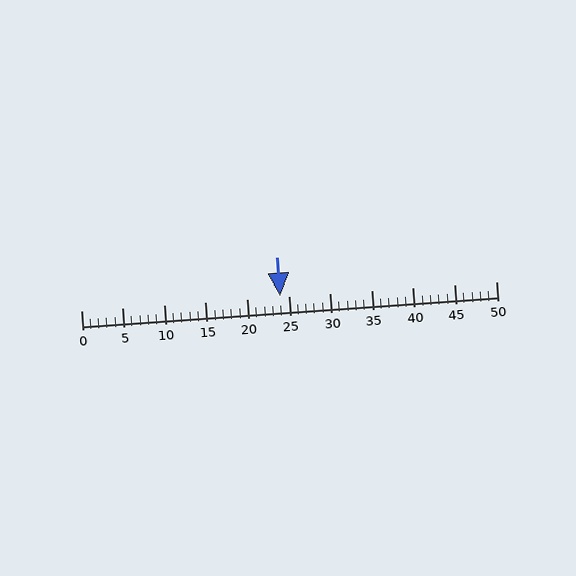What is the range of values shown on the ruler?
The ruler shows values from 0 to 50.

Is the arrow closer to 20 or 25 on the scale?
The arrow is closer to 25.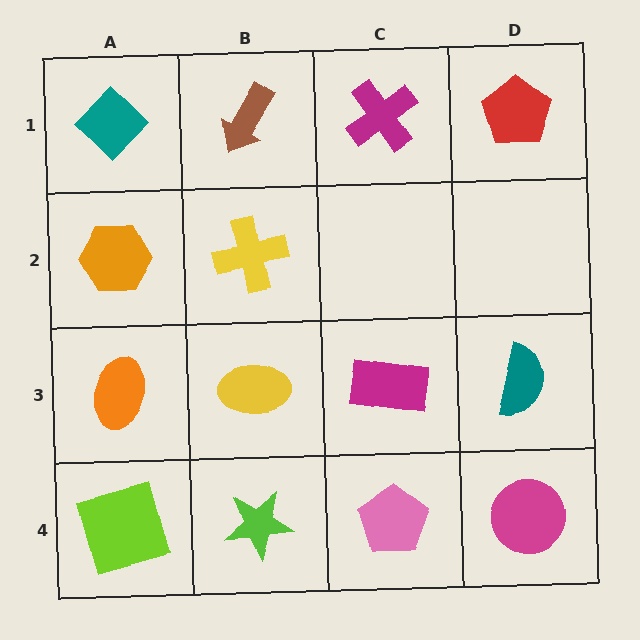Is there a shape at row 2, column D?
No, that cell is empty.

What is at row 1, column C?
A magenta cross.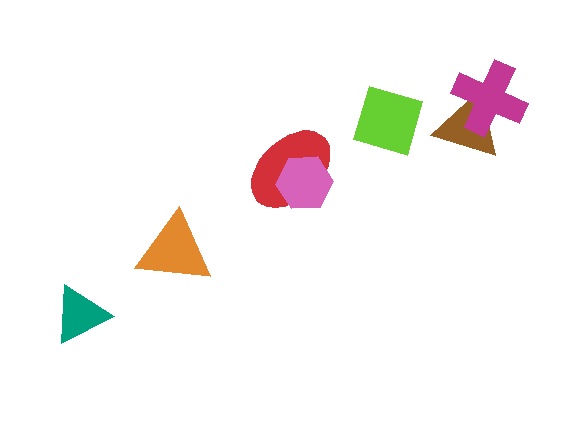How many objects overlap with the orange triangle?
0 objects overlap with the orange triangle.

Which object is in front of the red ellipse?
The pink hexagon is in front of the red ellipse.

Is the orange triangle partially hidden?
No, no other shape covers it.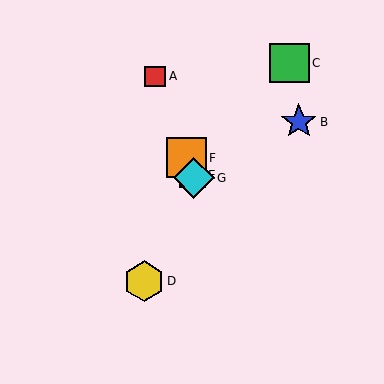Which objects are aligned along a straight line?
Objects A, E, F, G are aligned along a straight line.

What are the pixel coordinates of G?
Object G is at (194, 178).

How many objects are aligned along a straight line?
4 objects (A, E, F, G) are aligned along a straight line.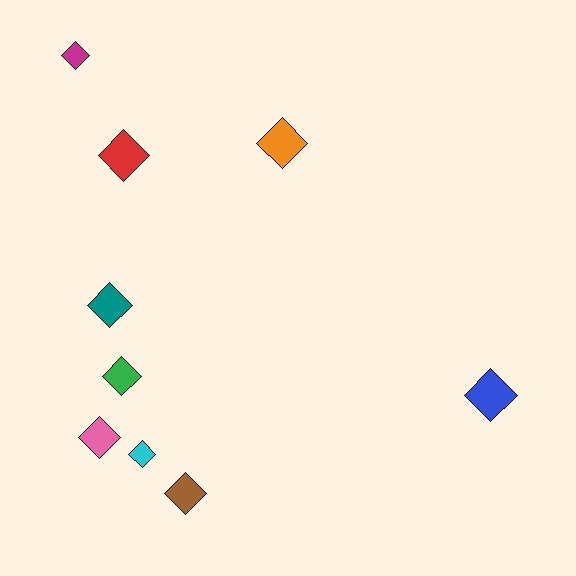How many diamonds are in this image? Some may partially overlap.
There are 9 diamonds.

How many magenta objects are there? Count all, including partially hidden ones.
There is 1 magenta object.